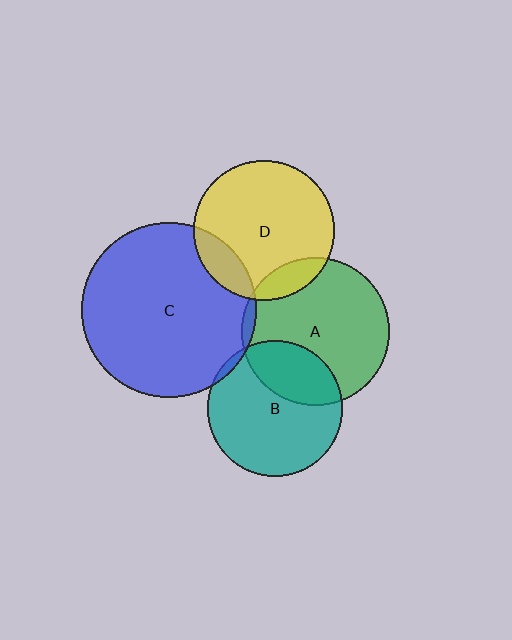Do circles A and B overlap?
Yes.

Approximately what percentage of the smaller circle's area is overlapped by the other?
Approximately 30%.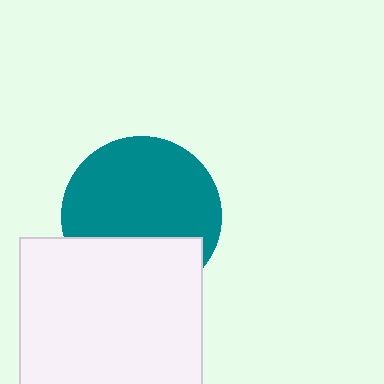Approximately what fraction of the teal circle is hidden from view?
Roughly 32% of the teal circle is hidden behind the white square.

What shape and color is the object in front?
The object in front is a white square.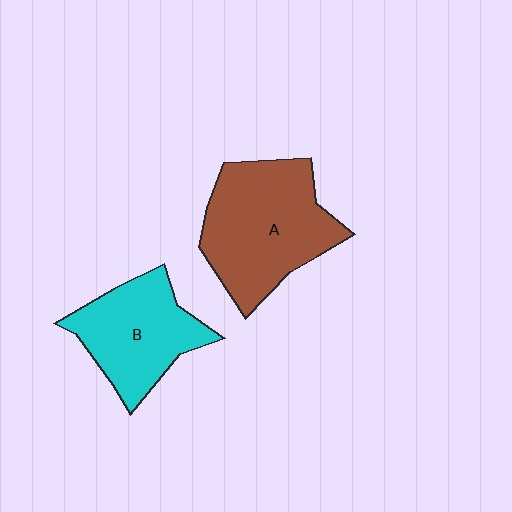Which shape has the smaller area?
Shape B (cyan).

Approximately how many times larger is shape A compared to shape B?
Approximately 1.3 times.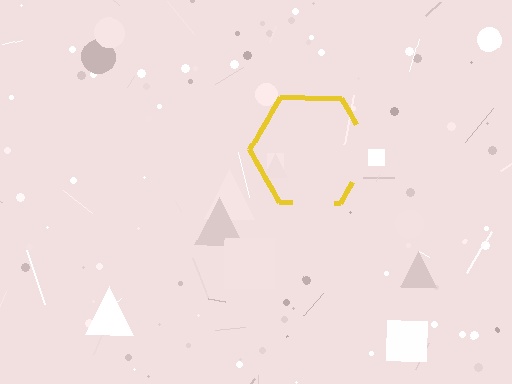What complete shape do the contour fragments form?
The contour fragments form a hexagon.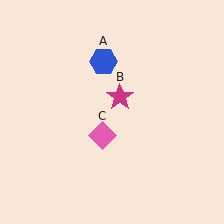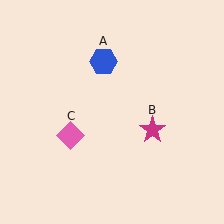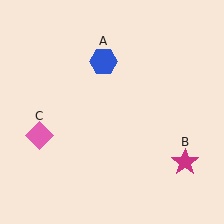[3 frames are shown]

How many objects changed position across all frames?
2 objects changed position: magenta star (object B), pink diamond (object C).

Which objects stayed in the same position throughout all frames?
Blue hexagon (object A) remained stationary.